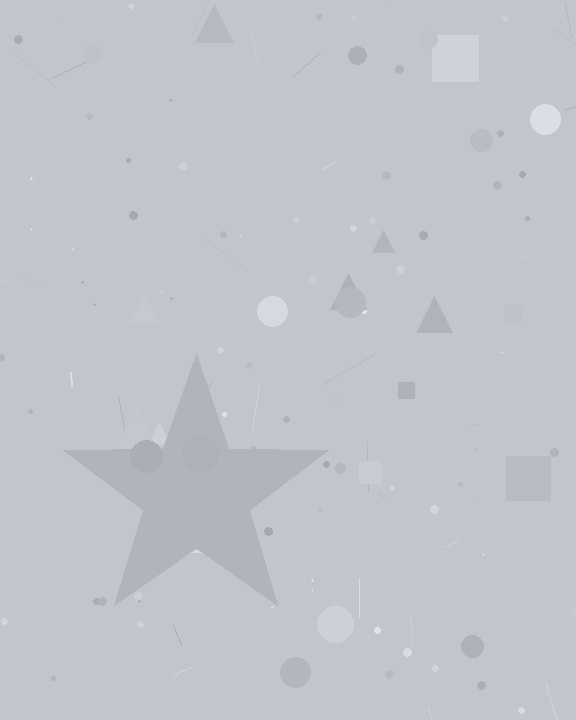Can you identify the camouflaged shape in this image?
The camouflaged shape is a star.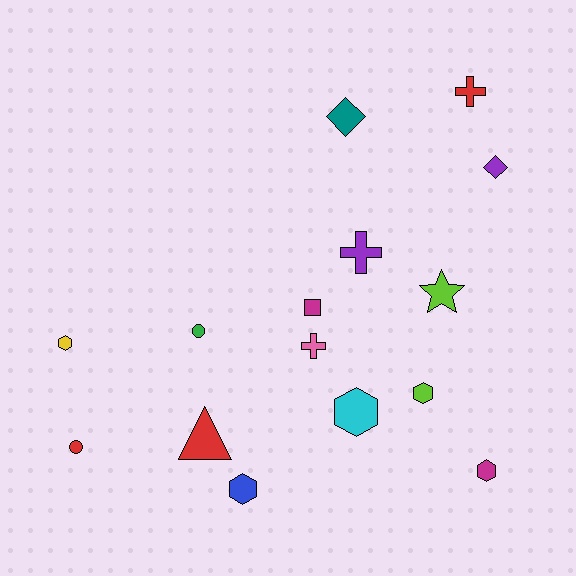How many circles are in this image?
There are 2 circles.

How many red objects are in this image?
There are 3 red objects.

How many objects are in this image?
There are 15 objects.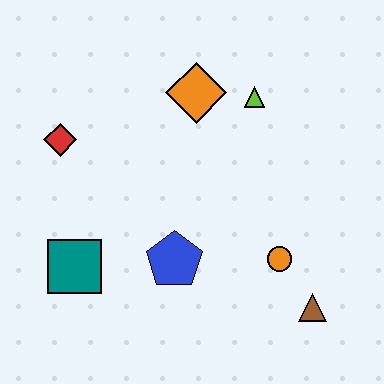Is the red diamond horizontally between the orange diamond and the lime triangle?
No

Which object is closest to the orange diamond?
The lime triangle is closest to the orange diamond.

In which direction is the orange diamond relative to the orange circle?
The orange diamond is above the orange circle.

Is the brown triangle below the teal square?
Yes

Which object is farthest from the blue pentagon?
The lime triangle is farthest from the blue pentagon.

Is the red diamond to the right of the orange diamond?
No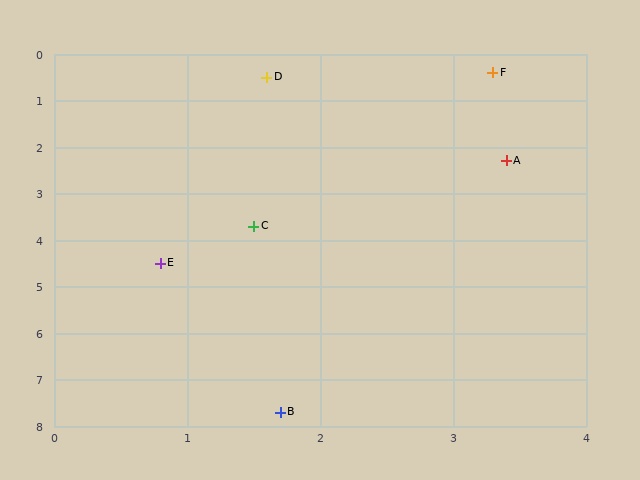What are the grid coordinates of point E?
Point E is at approximately (0.8, 4.5).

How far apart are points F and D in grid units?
Points F and D are about 1.7 grid units apart.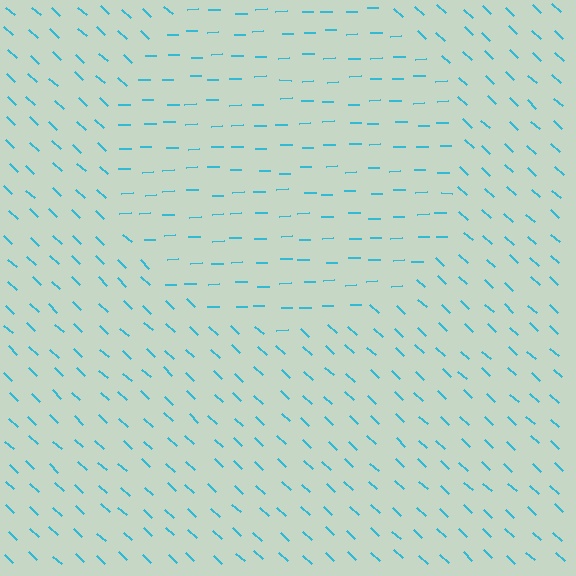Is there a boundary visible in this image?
Yes, there is a texture boundary formed by a change in line orientation.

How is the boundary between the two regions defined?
The boundary is defined purely by a change in line orientation (approximately 45 degrees difference). All lines are the same color and thickness.